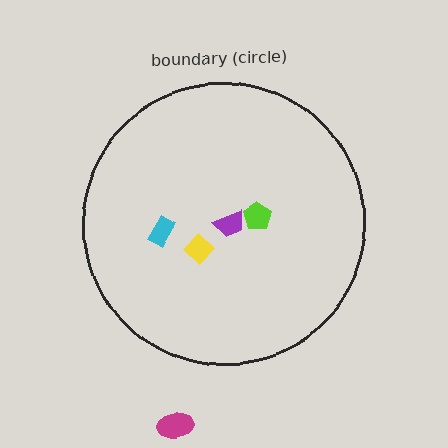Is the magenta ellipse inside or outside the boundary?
Outside.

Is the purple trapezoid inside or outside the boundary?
Inside.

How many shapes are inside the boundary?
4 inside, 1 outside.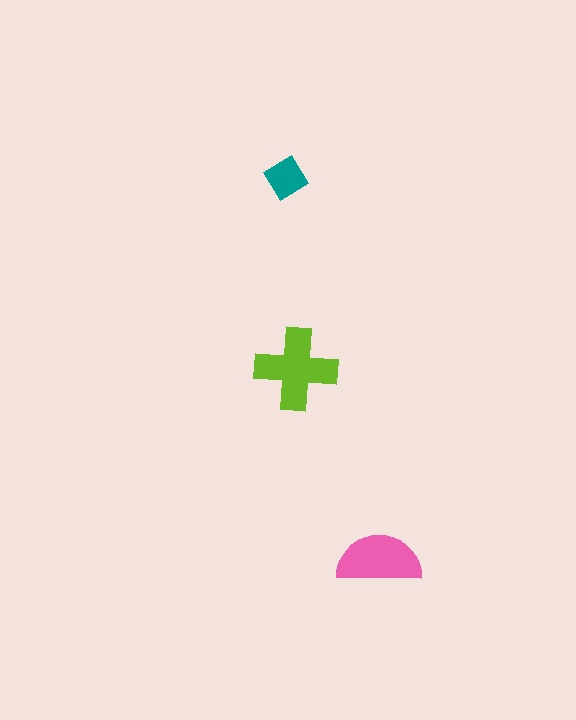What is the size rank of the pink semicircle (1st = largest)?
2nd.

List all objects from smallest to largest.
The teal diamond, the pink semicircle, the lime cross.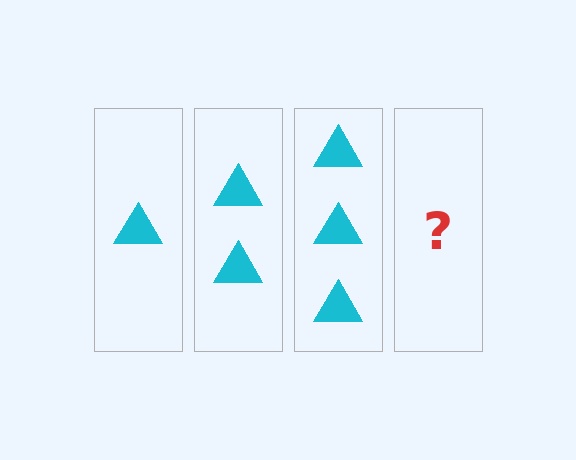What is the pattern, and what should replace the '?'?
The pattern is that each step adds one more triangle. The '?' should be 4 triangles.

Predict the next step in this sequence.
The next step is 4 triangles.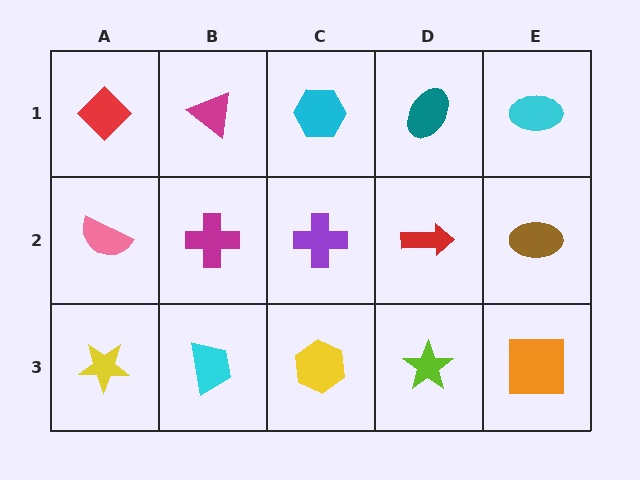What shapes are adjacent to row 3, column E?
A brown ellipse (row 2, column E), a lime star (row 3, column D).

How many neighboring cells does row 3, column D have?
3.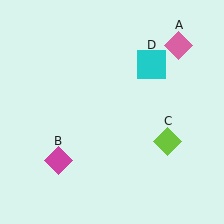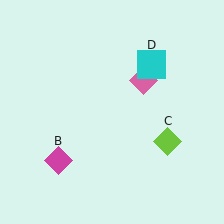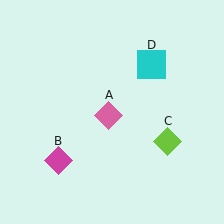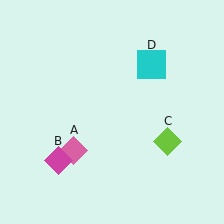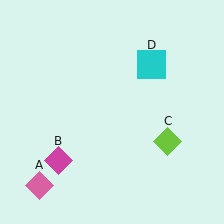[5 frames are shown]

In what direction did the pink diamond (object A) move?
The pink diamond (object A) moved down and to the left.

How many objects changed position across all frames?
1 object changed position: pink diamond (object A).